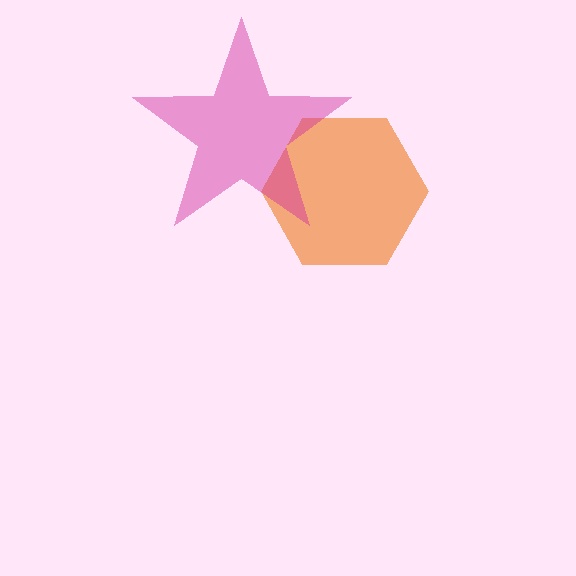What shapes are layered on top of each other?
The layered shapes are: an orange hexagon, a magenta star.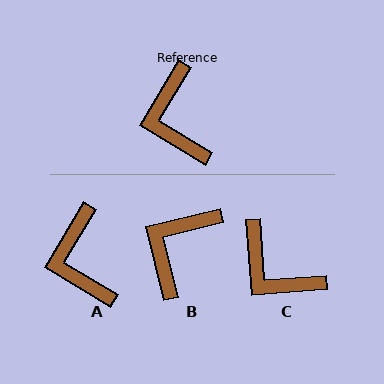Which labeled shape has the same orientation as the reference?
A.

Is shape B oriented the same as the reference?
No, it is off by about 46 degrees.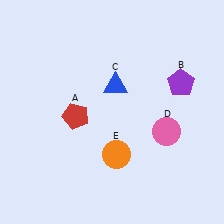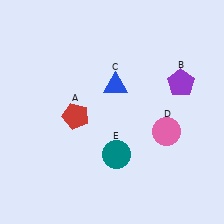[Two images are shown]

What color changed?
The circle (E) changed from orange in Image 1 to teal in Image 2.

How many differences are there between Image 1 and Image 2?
There is 1 difference between the two images.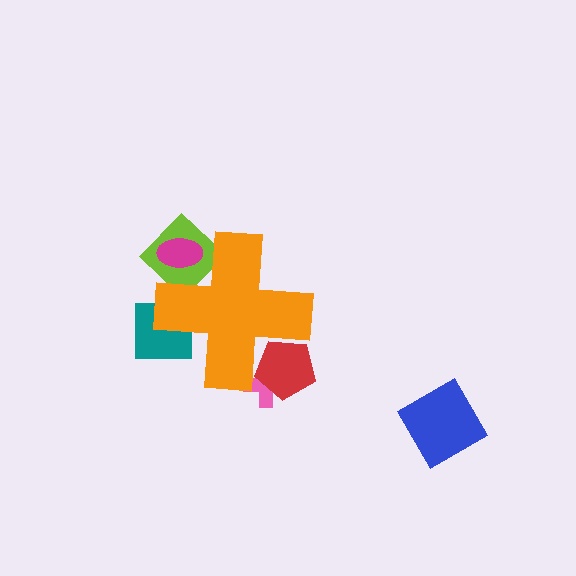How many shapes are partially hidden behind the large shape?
5 shapes are partially hidden.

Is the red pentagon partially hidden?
Yes, the red pentagon is partially hidden behind the orange cross.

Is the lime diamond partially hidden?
Yes, the lime diamond is partially hidden behind the orange cross.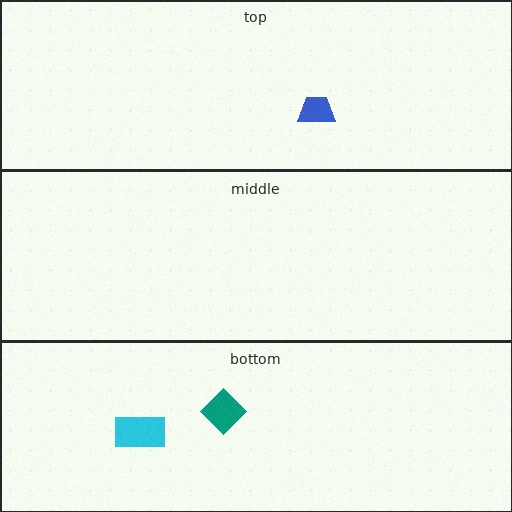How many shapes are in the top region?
1.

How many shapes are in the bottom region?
2.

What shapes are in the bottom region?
The cyan rectangle, the teal diamond.